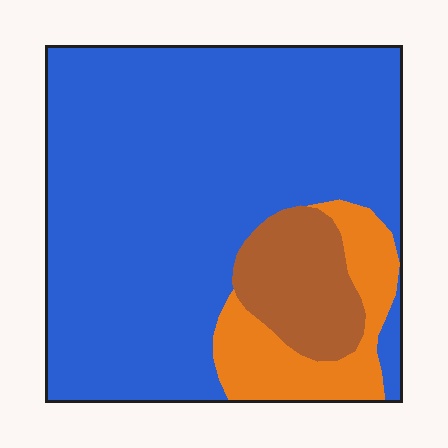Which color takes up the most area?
Blue, at roughly 75%.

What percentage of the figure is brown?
Brown takes up about one eighth (1/8) of the figure.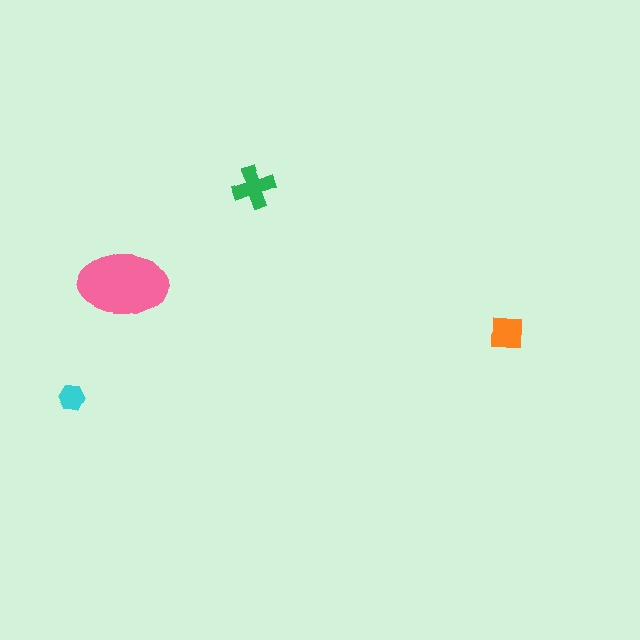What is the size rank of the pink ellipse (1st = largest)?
1st.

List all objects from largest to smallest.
The pink ellipse, the green cross, the orange square, the cyan hexagon.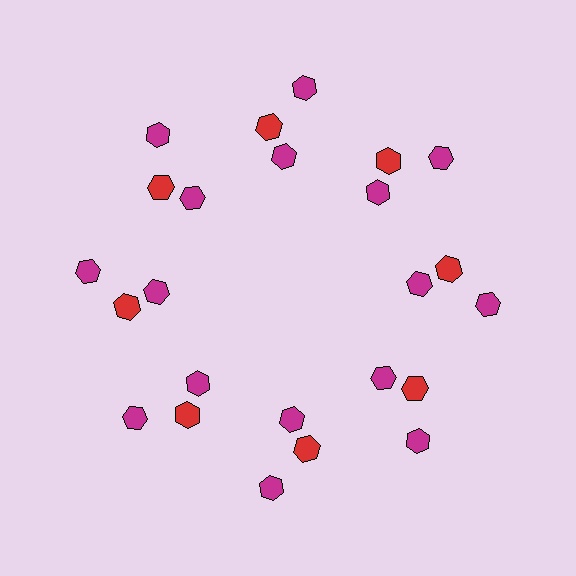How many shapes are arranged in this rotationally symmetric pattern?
There are 24 shapes, arranged in 8 groups of 3.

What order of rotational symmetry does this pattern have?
This pattern has 8-fold rotational symmetry.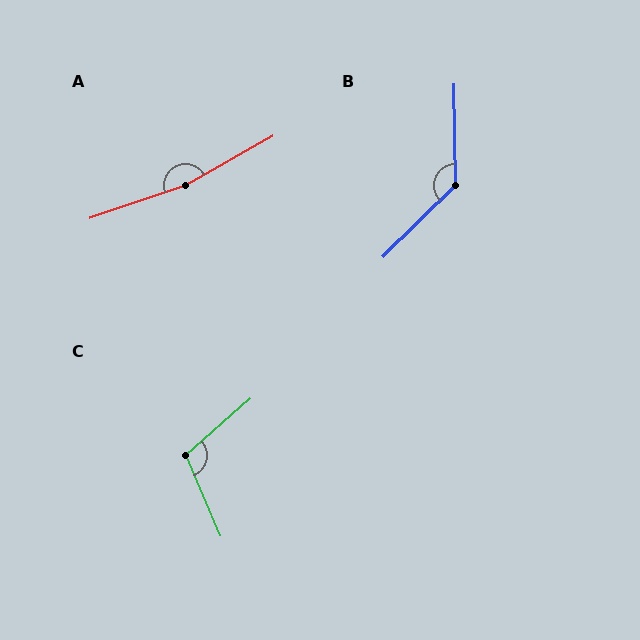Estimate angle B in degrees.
Approximately 134 degrees.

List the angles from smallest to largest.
C (108°), B (134°), A (169°).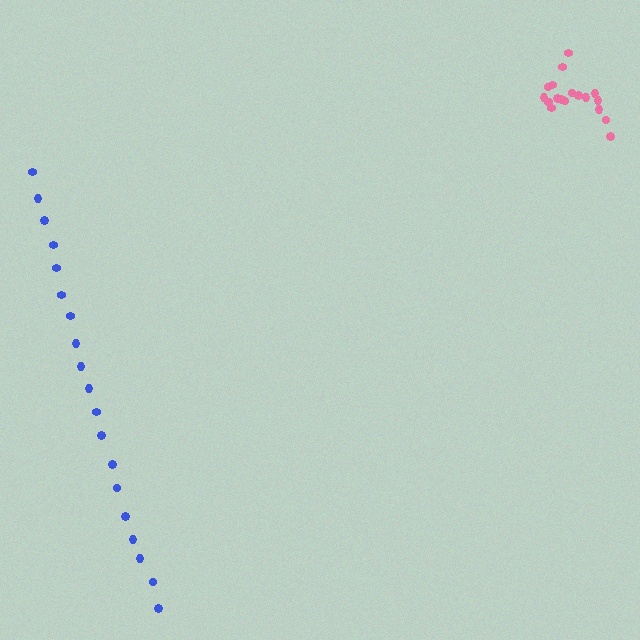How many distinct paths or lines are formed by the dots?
There are 2 distinct paths.